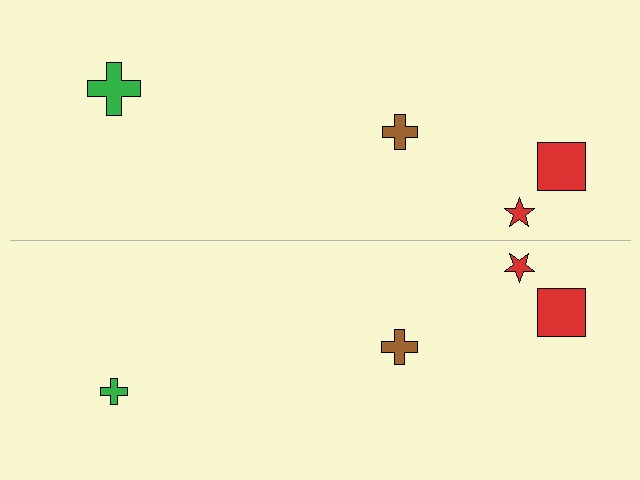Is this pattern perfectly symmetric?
No, the pattern is not perfectly symmetric. The green cross on the bottom side has a different size than its mirror counterpart.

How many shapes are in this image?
There are 8 shapes in this image.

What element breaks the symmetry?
The green cross on the bottom side has a different size than its mirror counterpart.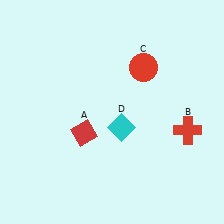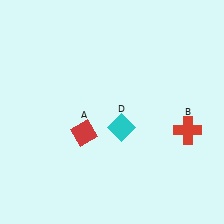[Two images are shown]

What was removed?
The red circle (C) was removed in Image 2.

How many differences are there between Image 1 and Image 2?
There is 1 difference between the two images.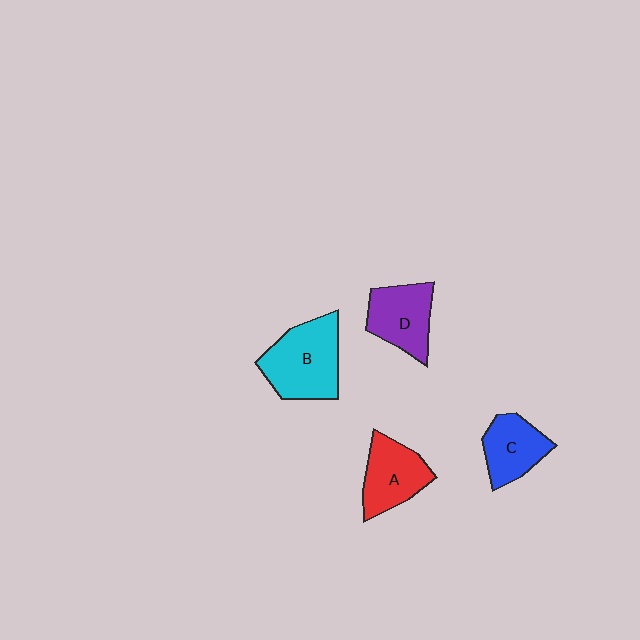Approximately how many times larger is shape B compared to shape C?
Approximately 1.5 times.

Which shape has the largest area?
Shape B (cyan).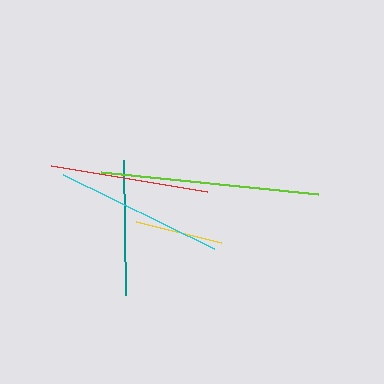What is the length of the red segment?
The red segment is approximately 158 pixels long.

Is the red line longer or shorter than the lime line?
The lime line is longer than the red line.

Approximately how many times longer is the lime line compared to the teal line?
The lime line is approximately 1.6 times the length of the teal line.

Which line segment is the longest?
The lime line is the longest at approximately 218 pixels.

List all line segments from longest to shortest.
From longest to shortest: lime, cyan, red, teal, yellow.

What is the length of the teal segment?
The teal segment is approximately 135 pixels long.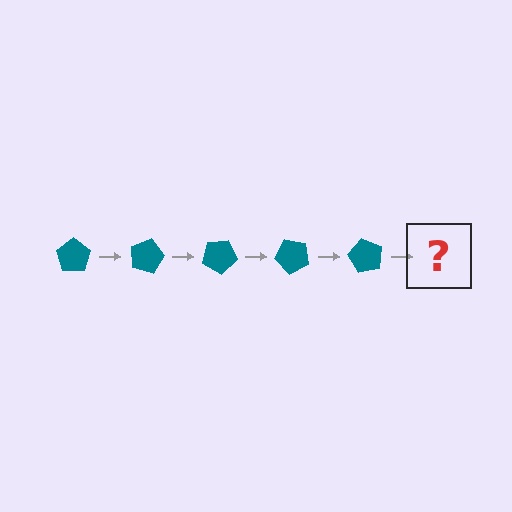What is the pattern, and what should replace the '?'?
The pattern is that the pentagon rotates 15 degrees each step. The '?' should be a teal pentagon rotated 75 degrees.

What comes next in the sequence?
The next element should be a teal pentagon rotated 75 degrees.